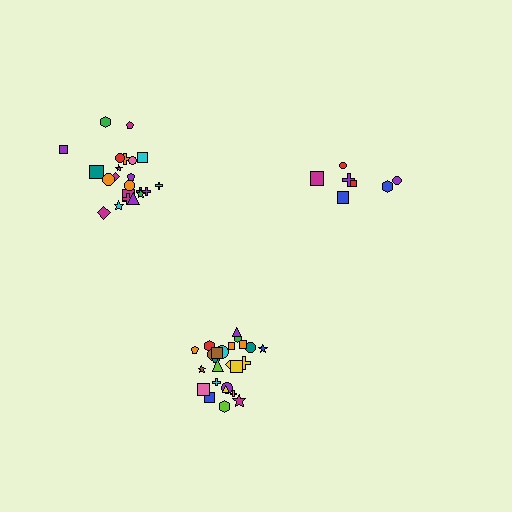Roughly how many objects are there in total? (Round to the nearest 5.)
Roughly 55 objects in total.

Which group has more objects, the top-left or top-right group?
The top-left group.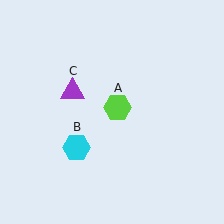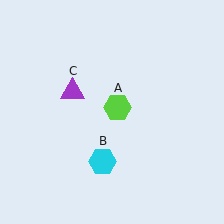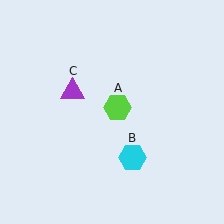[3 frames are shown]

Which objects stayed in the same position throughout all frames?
Lime hexagon (object A) and purple triangle (object C) remained stationary.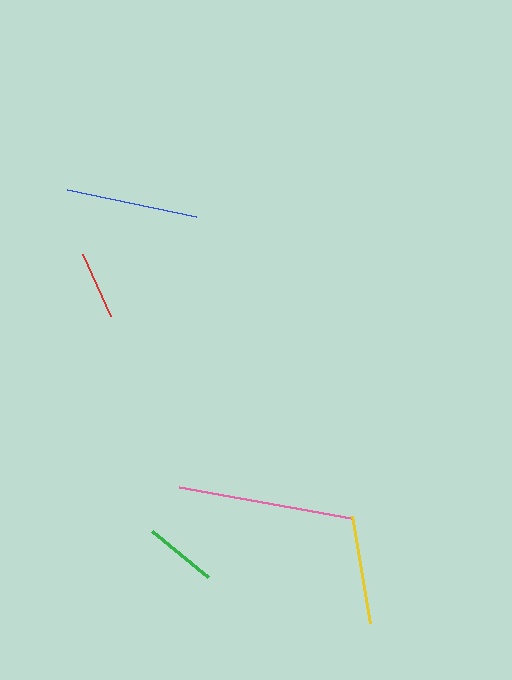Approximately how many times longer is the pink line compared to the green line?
The pink line is approximately 2.4 times the length of the green line.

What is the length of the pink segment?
The pink segment is approximately 175 pixels long.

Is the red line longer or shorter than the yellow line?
The yellow line is longer than the red line.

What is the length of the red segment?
The red segment is approximately 68 pixels long.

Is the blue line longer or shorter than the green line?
The blue line is longer than the green line.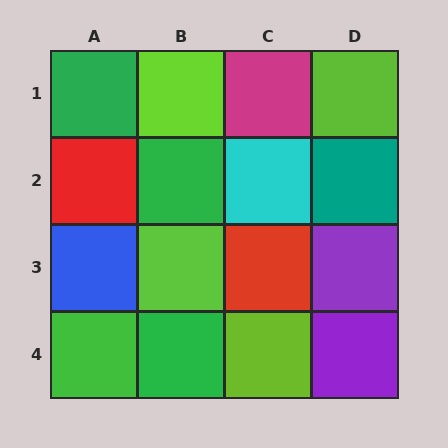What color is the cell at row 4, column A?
Green.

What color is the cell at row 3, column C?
Red.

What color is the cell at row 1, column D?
Lime.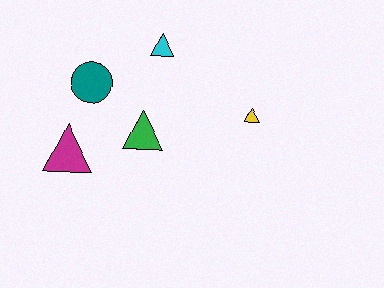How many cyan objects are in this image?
There is 1 cyan object.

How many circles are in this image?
There is 1 circle.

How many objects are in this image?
There are 5 objects.